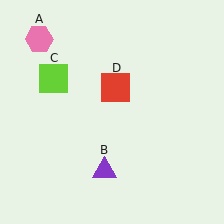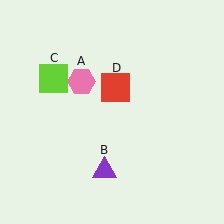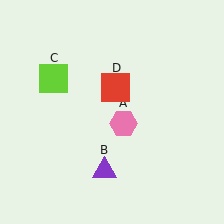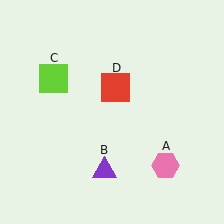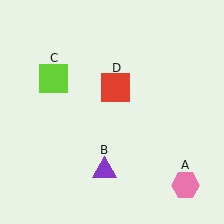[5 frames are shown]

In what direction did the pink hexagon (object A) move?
The pink hexagon (object A) moved down and to the right.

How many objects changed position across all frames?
1 object changed position: pink hexagon (object A).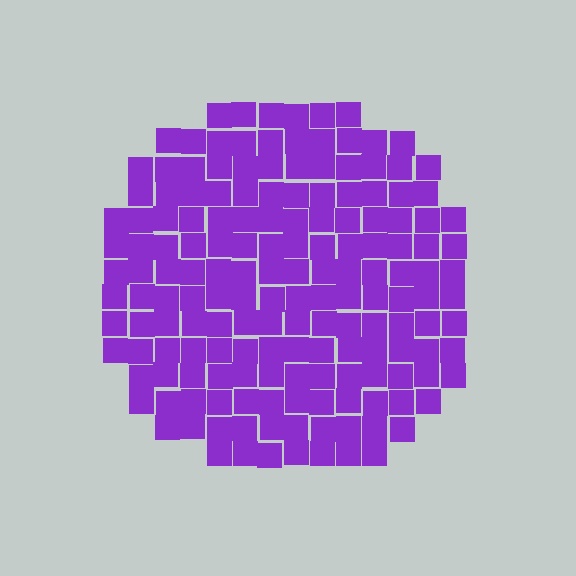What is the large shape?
The large shape is a circle.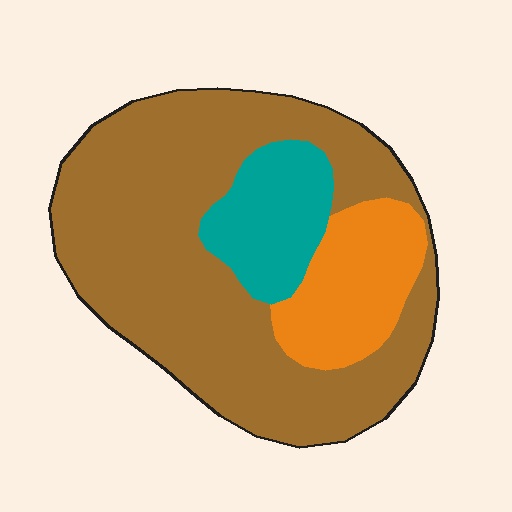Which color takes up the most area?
Brown, at roughly 70%.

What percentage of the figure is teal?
Teal covers 14% of the figure.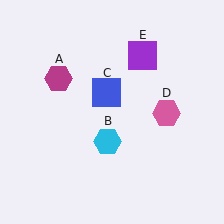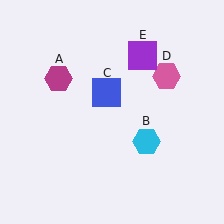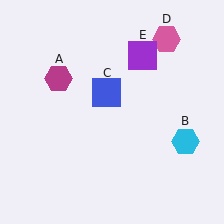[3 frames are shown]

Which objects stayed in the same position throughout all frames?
Magenta hexagon (object A) and blue square (object C) and purple square (object E) remained stationary.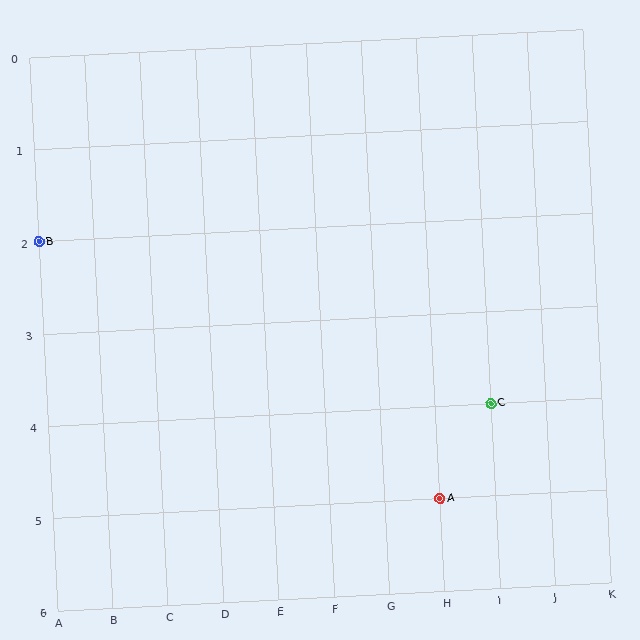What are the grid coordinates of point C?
Point C is at grid coordinates (I, 4).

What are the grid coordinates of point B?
Point B is at grid coordinates (A, 2).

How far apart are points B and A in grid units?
Points B and A are 7 columns and 3 rows apart (about 7.6 grid units diagonally).